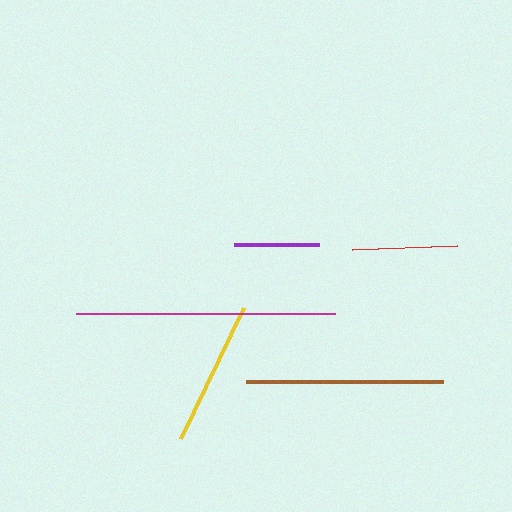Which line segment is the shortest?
The purple line is the shortest at approximately 86 pixels.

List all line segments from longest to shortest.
From longest to shortest: magenta, brown, yellow, red, purple.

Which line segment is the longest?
The magenta line is the longest at approximately 259 pixels.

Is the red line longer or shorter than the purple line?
The red line is longer than the purple line.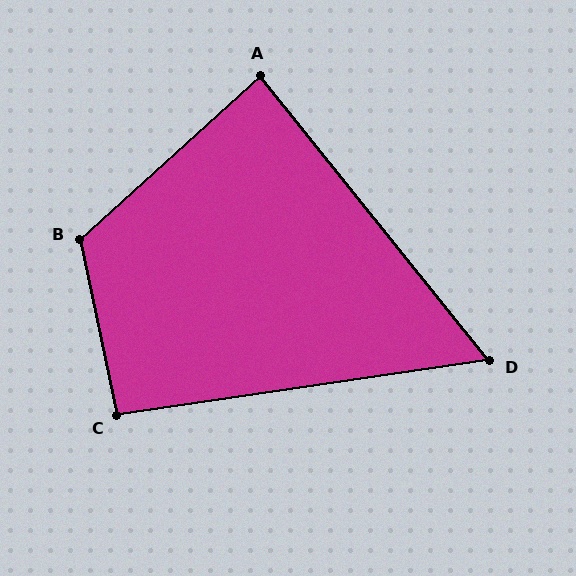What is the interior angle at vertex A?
Approximately 87 degrees (approximately right).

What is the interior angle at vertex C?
Approximately 93 degrees (approximately right).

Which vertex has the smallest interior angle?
D, at approximately 60 degrees.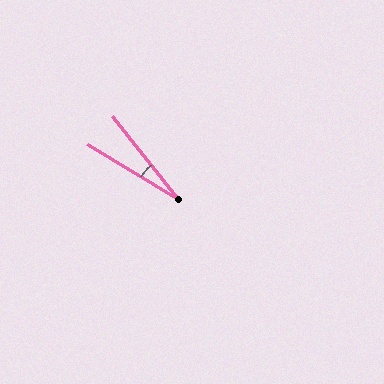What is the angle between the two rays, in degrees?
Approximately 21 degrees.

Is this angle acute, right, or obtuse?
It is acute.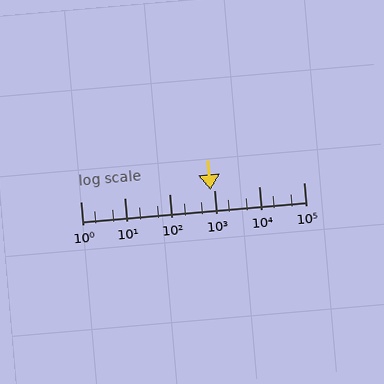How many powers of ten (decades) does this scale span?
The scale spans 5 decades, from 1 to 100000.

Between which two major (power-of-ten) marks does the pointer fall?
The pointer is between 100 and 1000.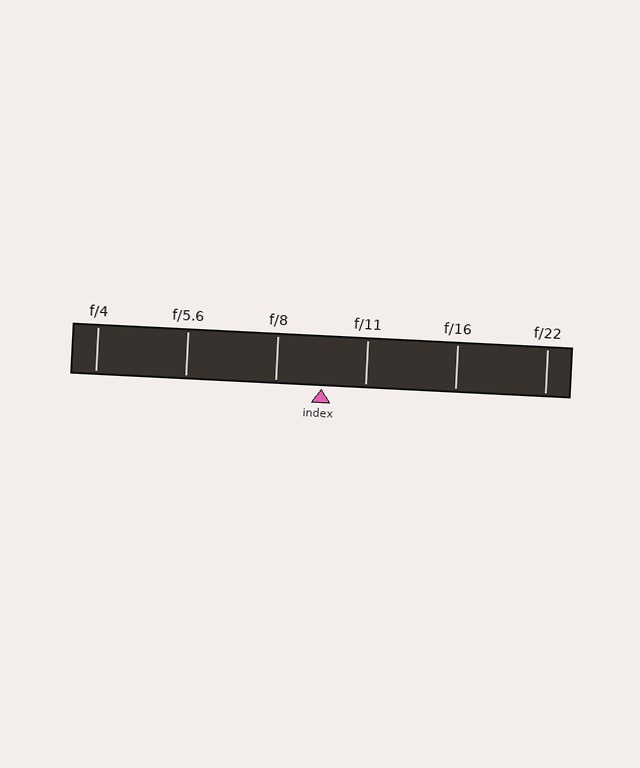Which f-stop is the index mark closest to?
The index mark is closest to f/11.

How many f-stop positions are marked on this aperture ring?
There are 6 f-stop positions marked.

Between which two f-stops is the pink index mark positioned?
The index mark is between f/8 and f/11.